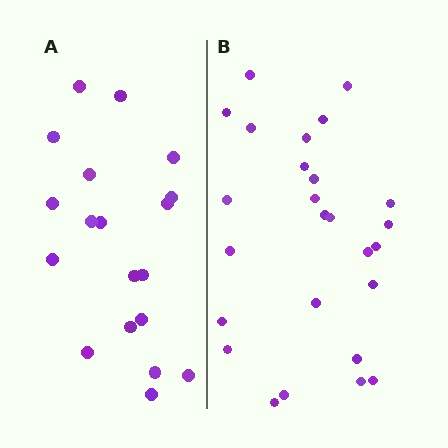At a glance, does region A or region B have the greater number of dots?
Region B (the right region) has more dots.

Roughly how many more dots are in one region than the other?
Region B has roughly 8 or so more dots than region A.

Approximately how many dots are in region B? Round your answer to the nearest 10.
About 30 dots. (The exact count is 26, which rounds to 30.)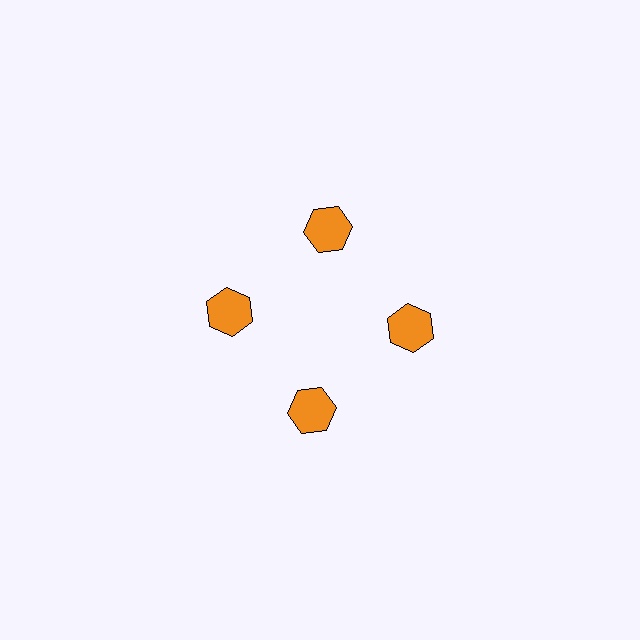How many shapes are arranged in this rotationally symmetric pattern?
There are 4 shapes, arranged in 4 groups of 1.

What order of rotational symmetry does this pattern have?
This pattern has 4-fold rotational symmetry.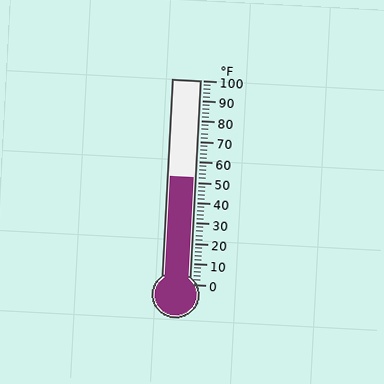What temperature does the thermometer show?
The thermometer shows approximately 52°F.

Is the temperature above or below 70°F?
The temperature is below 70°F.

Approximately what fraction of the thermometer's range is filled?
The thermometer is filled to approximately 50% of its range.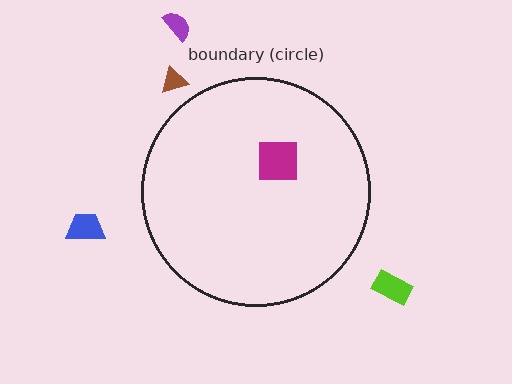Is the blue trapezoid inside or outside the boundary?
Outside.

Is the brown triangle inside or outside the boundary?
Outside.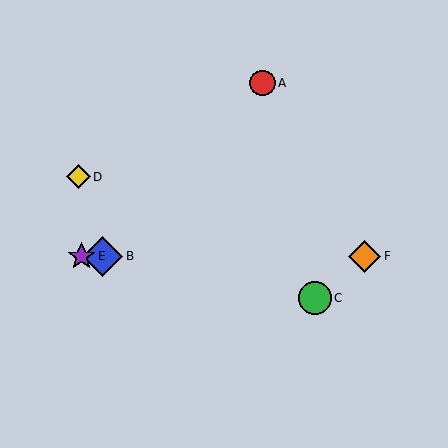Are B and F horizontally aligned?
Yes, both are at y≈257.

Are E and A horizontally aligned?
No, E is at y≈257 and A is at y≈83.